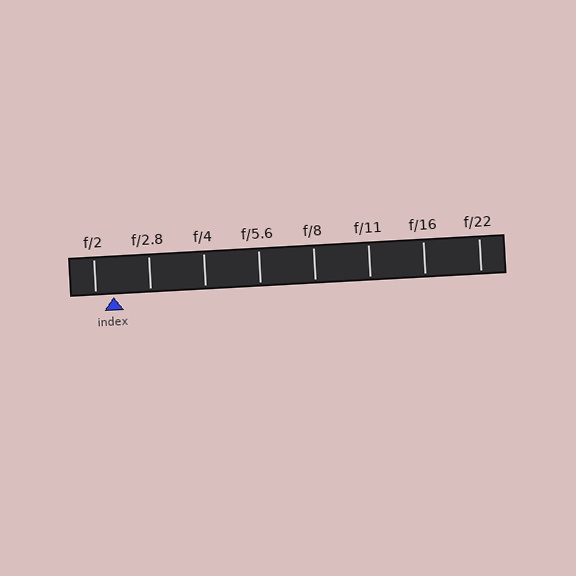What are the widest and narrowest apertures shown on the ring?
The widest aperture shown is f/2 and the narrowest is f/22.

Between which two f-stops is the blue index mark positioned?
The index mark is between f/2 and f/2.8.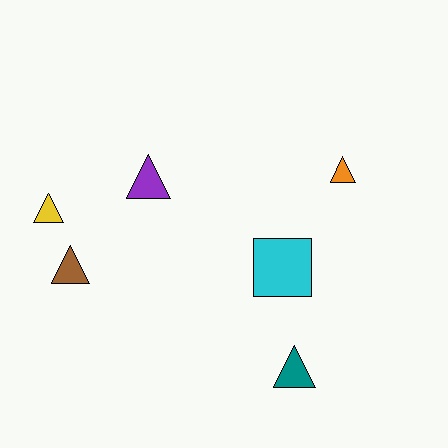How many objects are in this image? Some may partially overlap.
There are 6 objects.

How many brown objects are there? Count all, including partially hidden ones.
There is 1 brown object.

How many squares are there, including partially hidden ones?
There is 1 square.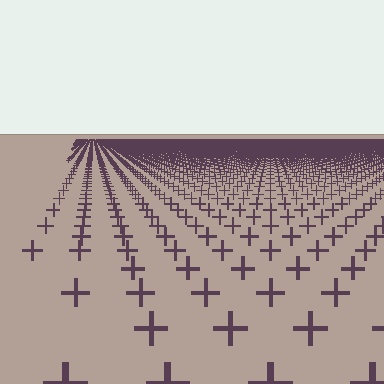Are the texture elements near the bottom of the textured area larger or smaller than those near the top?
Larger. Near the bottom, elements are closer to the viewer and appear at a bigger on-screen size.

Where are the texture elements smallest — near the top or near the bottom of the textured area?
Near the top.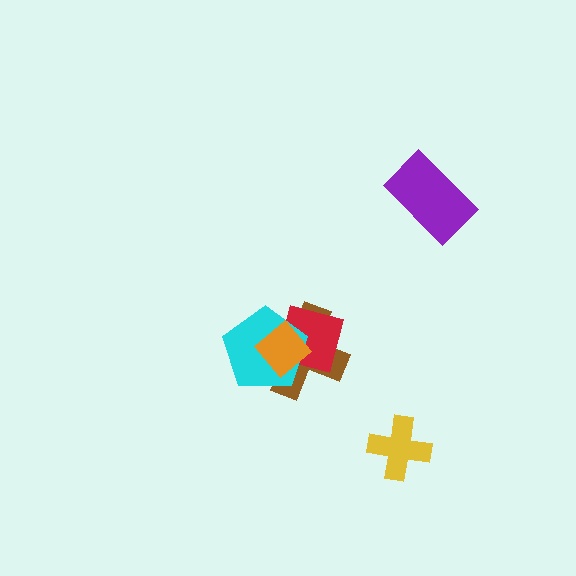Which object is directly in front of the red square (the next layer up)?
The cyan pentagon is directly in front of the red square.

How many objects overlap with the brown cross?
3 objects overlap with the brown cross.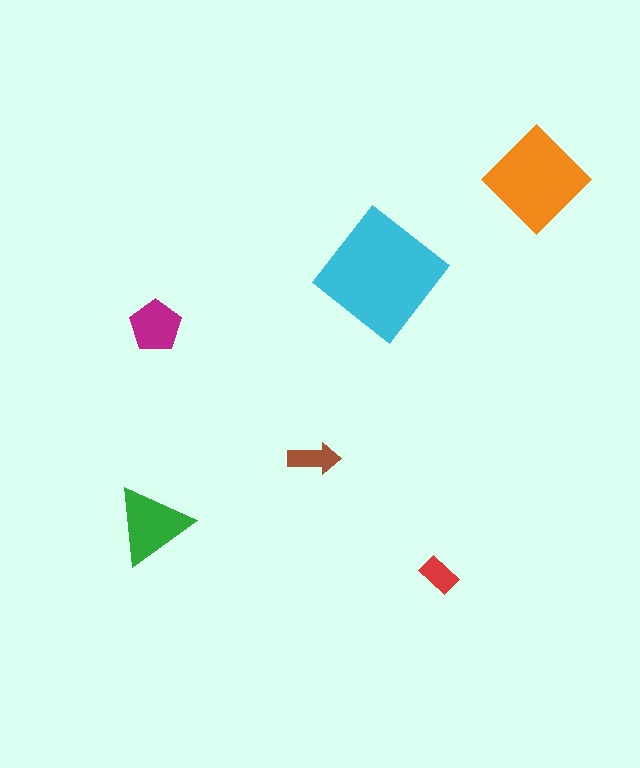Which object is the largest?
The cyan diamond.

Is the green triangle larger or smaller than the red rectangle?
Larger.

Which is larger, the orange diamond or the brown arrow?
The orange diamond.